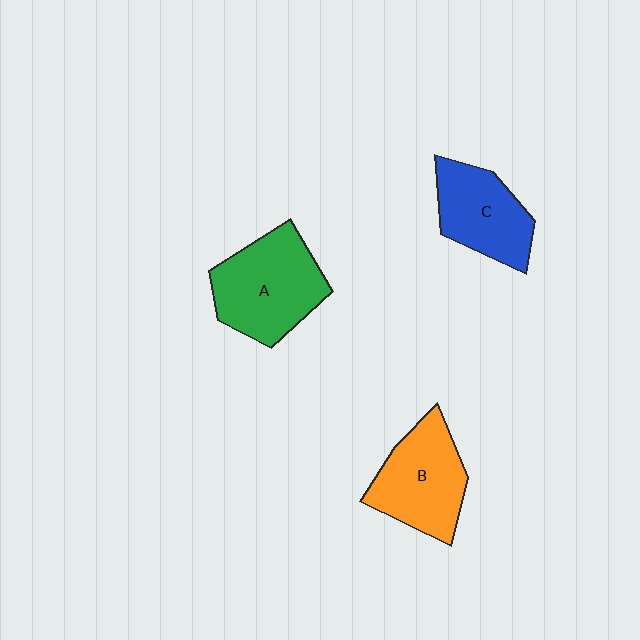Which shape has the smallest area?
Shape C (blue).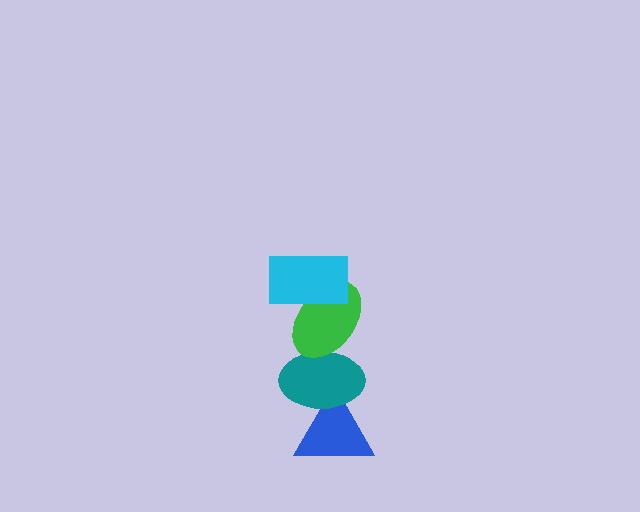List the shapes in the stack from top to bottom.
From top to bottom: the cyan rectangle, the green ellipse, the teal ellipse, the blue triangle.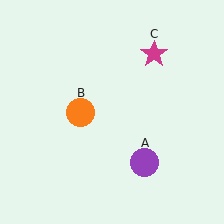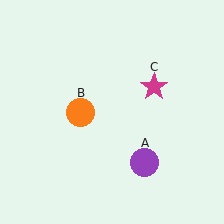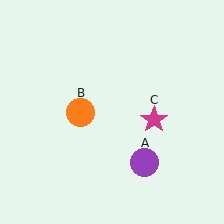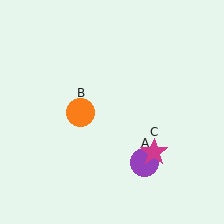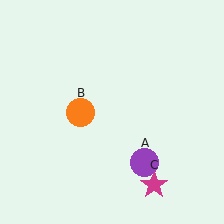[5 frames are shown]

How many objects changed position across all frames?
1 object changed position: magenta star (object C).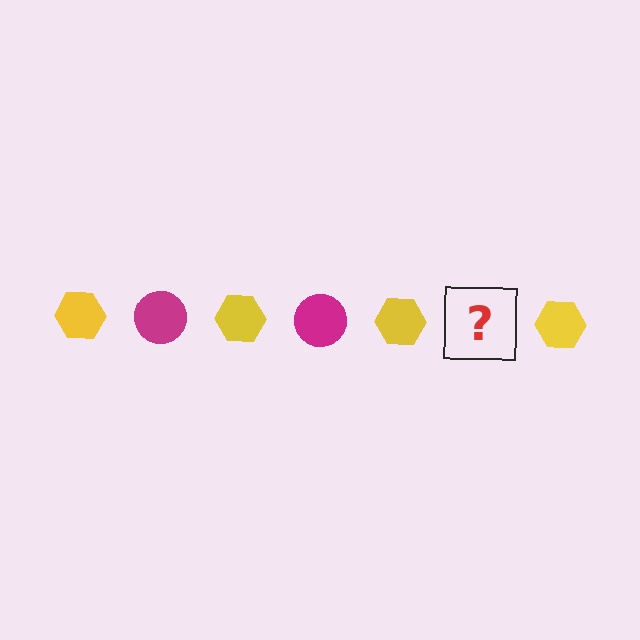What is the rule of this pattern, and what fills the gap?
The rule is that the pattern alternates between yellow hexagon and magenta circle. The gap should be filled with a magenta circle.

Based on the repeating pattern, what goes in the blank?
The blank should be a magenta circle.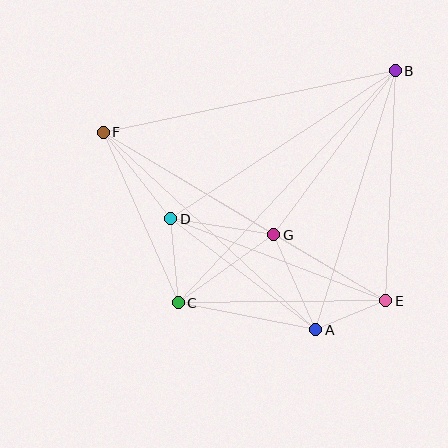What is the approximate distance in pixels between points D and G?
The distance between D and G is approximately 104 pixels.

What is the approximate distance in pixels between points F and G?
The distance between F and G is approximately 199 pixels.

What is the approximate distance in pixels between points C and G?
The distance between C and G is approximately 117 pixels.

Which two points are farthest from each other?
Points E and F are farthest from each other.